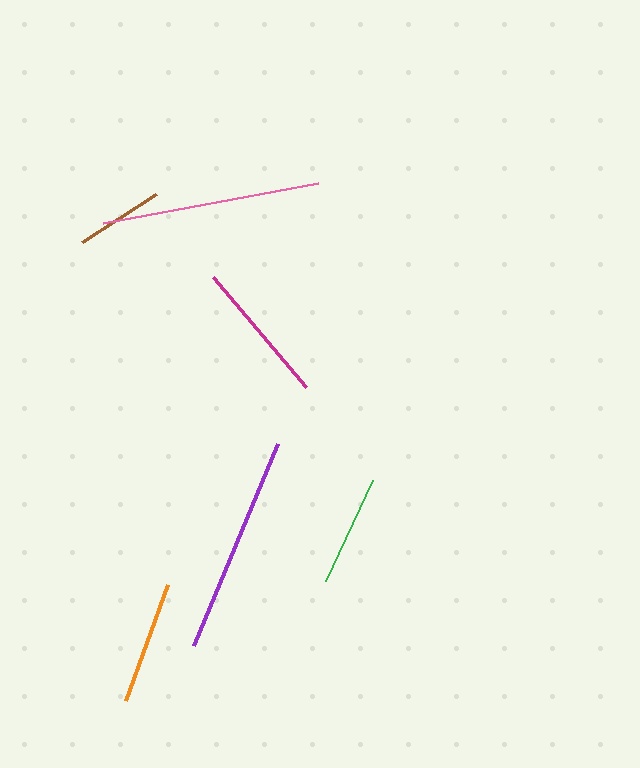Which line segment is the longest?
The pink line is the longest at approximately 219 pixels.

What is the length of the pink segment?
The pink segment is approximately 219 pixels long.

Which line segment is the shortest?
The brown line is the shortest at approximately 88 pixels.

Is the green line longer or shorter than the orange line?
The orange line is longer than the green line.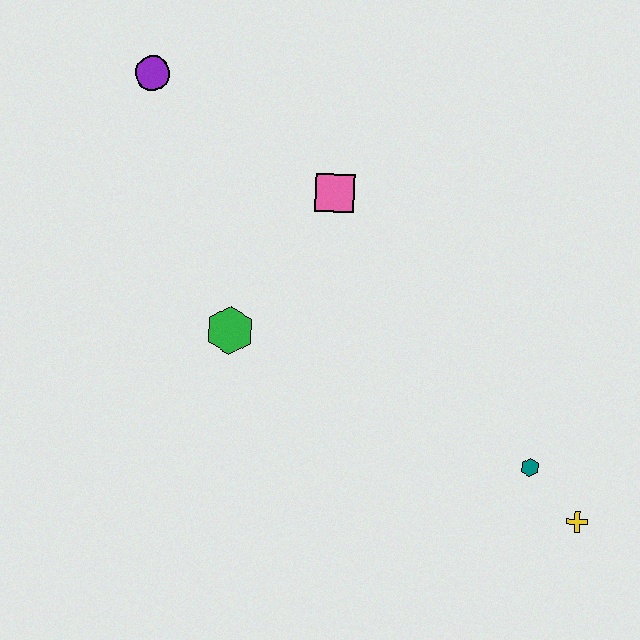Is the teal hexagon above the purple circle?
No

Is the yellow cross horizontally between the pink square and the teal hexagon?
No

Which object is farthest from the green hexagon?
The yellow cross is farthest from the green hexagon.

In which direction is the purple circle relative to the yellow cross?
The purple circle is to the left of the yellow cross.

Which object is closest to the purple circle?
The pink square is closest to the purple circle.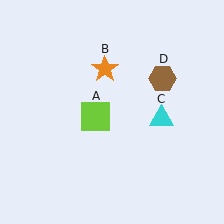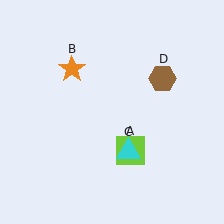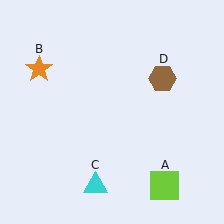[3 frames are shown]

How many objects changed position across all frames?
3 objects changed position: lime square (object A), orange star (object B), cyan triangle (object C).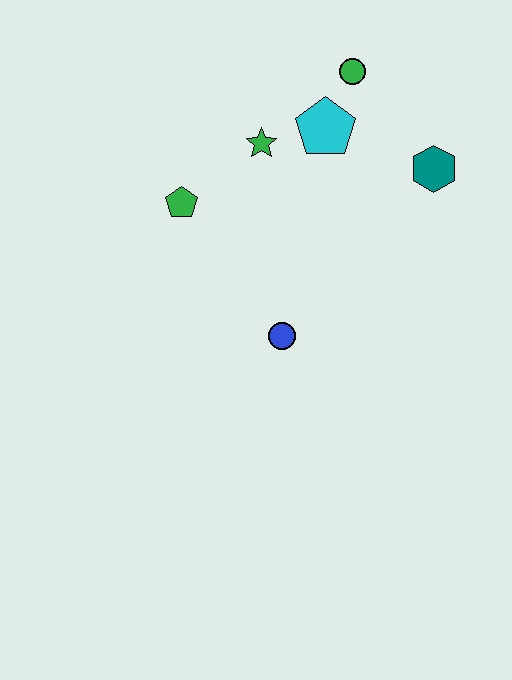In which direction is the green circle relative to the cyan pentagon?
The green circle is above the cyan pentagon.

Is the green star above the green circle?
No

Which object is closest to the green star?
The cyan pentagon is closest to the green star.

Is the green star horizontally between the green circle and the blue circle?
No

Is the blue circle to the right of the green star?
Yes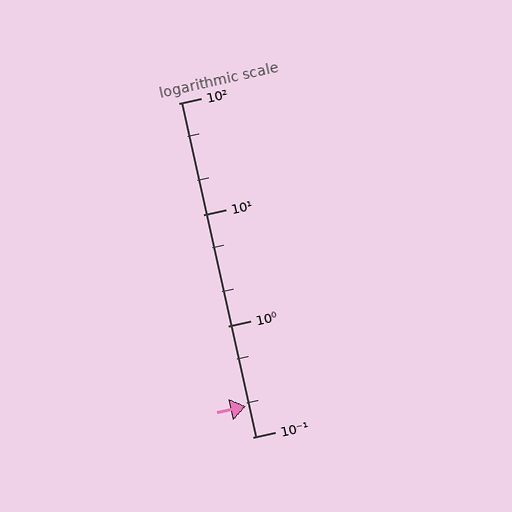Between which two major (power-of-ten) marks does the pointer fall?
The pointer is between 0.1 and 1.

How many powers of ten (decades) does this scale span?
The scale spans 3 decades, from 0.1 to 100.